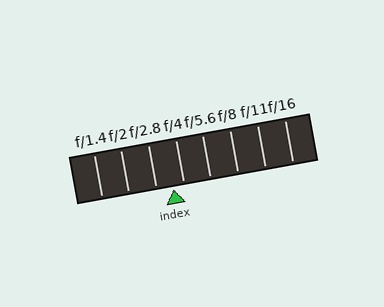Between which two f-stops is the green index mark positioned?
The index mark is between f/2.8 and f/4.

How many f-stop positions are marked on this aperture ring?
There are 8 f-stop positions marked.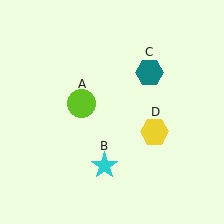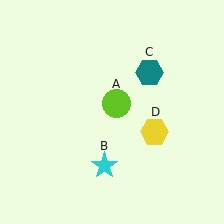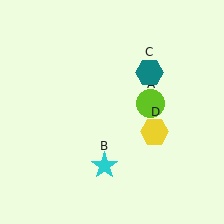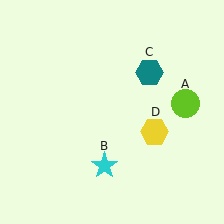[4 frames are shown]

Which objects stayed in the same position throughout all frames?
Cyan star (object B) and teal hexagon (object C) and yellow hexagon (object D) remained stationary.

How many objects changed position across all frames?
1 object changed position: lime circle (object A).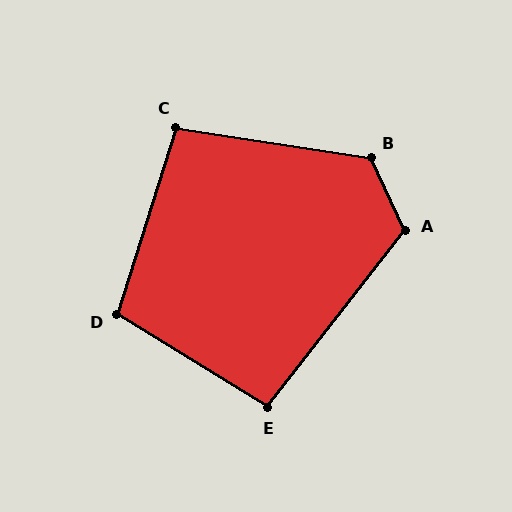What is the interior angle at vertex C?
Approximately 99 degrees (obtuse).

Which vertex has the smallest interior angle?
E, at approximately 97 degrees.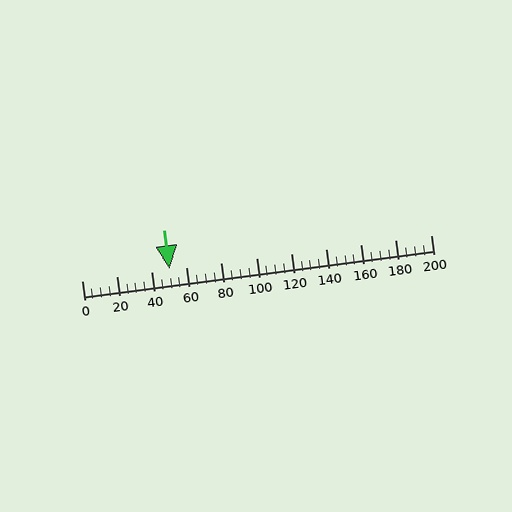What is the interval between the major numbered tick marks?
The major tick marks are spaced 20 units apart.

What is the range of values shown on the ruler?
The ruler shows values from 0 to 200.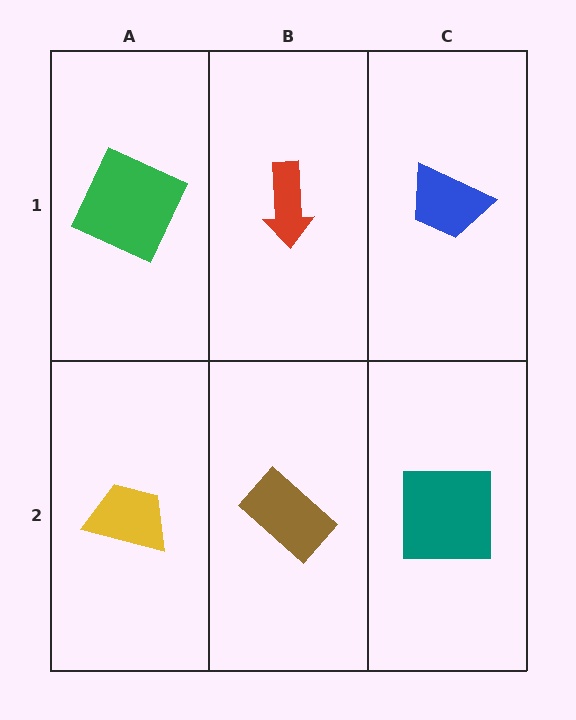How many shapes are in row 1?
3 shapes.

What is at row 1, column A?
A green square.